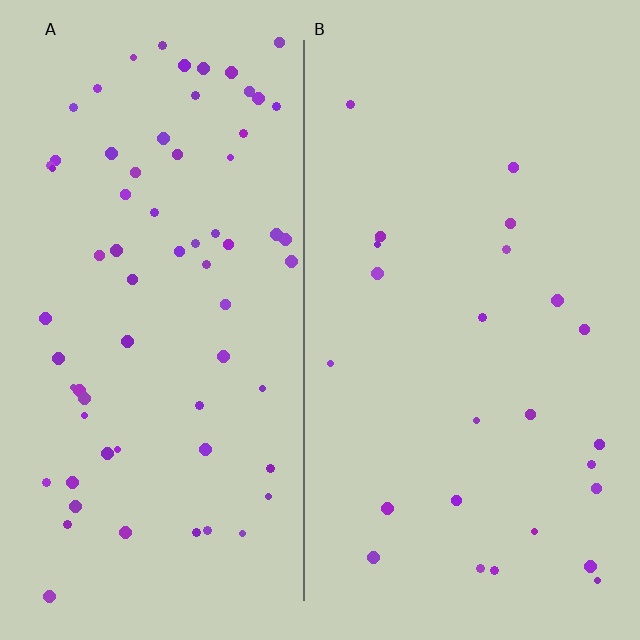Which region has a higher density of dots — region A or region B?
A (the left).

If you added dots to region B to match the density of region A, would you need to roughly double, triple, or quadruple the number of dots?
Approximately triple.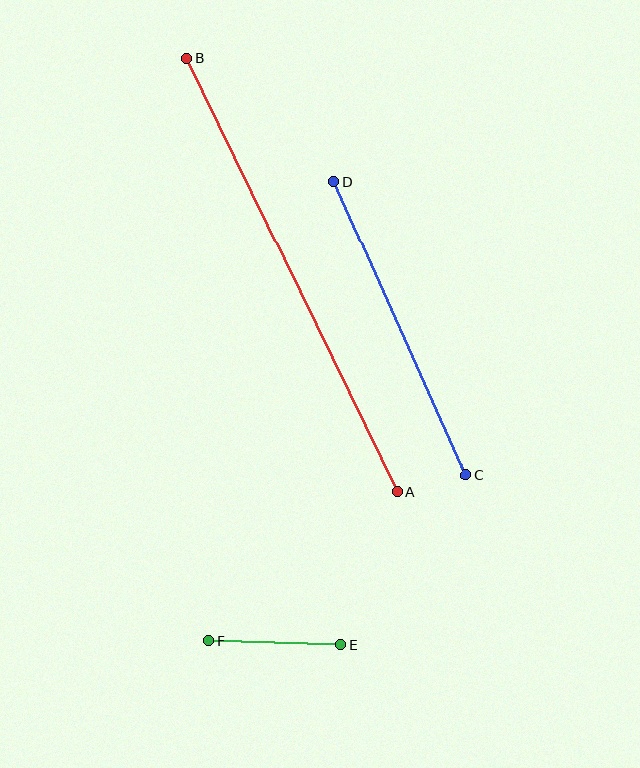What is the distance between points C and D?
The distance is approximately 322 pixels.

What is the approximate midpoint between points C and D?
The midpoint is at approximately (400, 328) pixels.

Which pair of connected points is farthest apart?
Points A and B are farthest apart.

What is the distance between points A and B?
The distance is approximately 482 pixels.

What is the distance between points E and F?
The distance is approximately 132 pixels.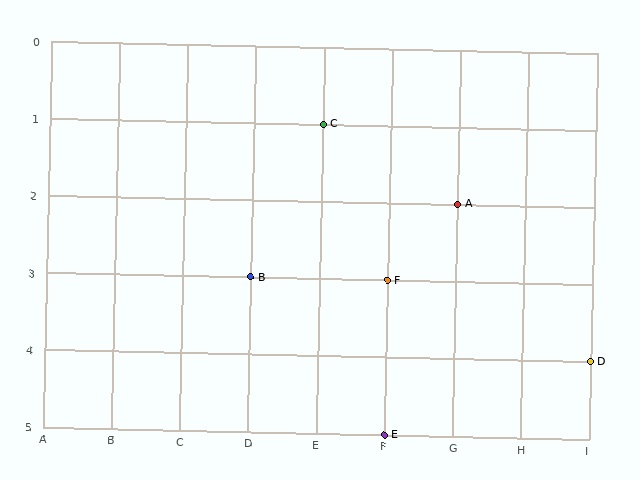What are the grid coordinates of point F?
Point F is at grid coordinates (F, 3).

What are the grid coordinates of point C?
Point C is at grid coordinates (E, 1).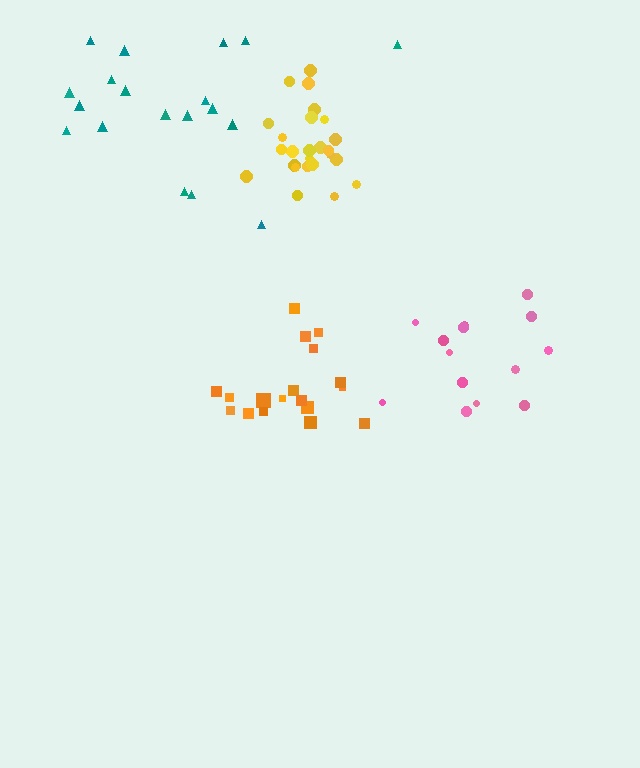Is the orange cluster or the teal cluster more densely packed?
Orange.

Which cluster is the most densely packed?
Yellow.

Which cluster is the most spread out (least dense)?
Teal.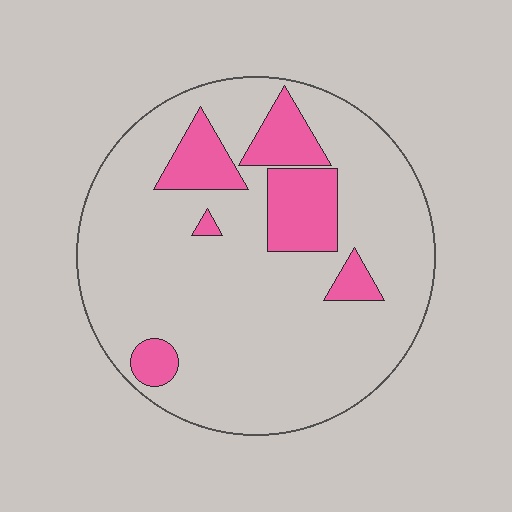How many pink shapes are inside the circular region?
6.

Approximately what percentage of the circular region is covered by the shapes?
Approximately 20%.